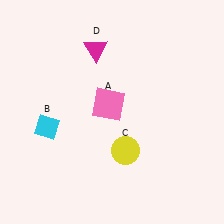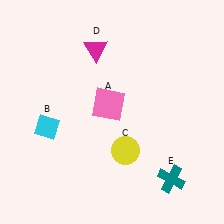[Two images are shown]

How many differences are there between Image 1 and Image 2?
There is 1 difference between the two images.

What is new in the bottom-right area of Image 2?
A teal cross (E) was added in the bottom-right area of Image 2.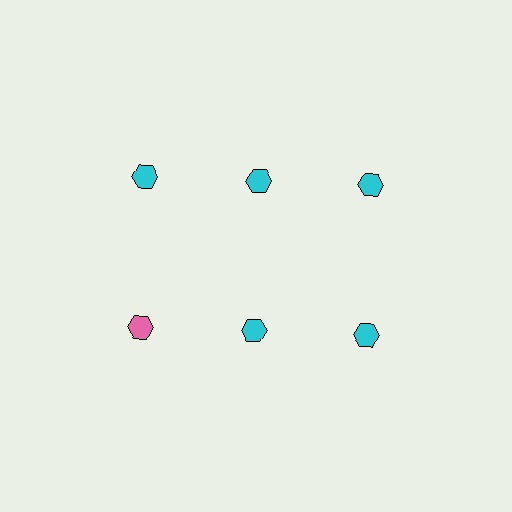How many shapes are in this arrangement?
There are 6 shapes arranged in a grid pattern.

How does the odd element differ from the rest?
It has a different color: pink instead of cyan.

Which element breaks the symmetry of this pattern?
The pink hexagon in the second row, leftmost column breaks the symmetry. All other shapes are cyan hexagons.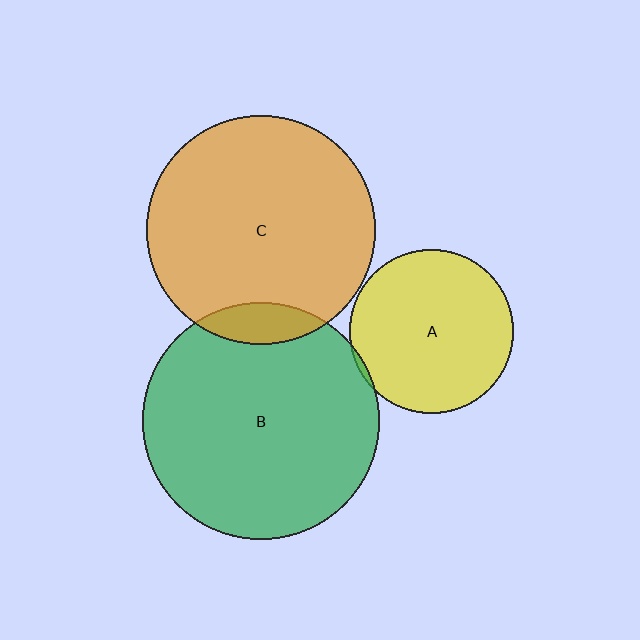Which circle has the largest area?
Circle B (green).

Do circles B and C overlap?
Yes.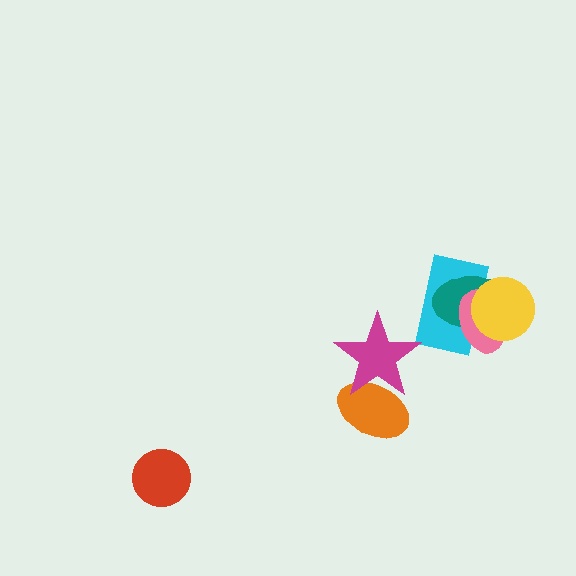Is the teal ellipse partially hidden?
Yes, it is partially covered by another shape.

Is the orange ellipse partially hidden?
Yes, it is partially covered by another shape.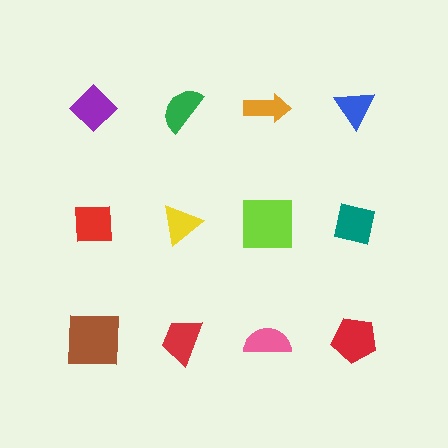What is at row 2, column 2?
A yellow triangle.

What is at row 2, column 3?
A lime square.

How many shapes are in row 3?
4 shapes.